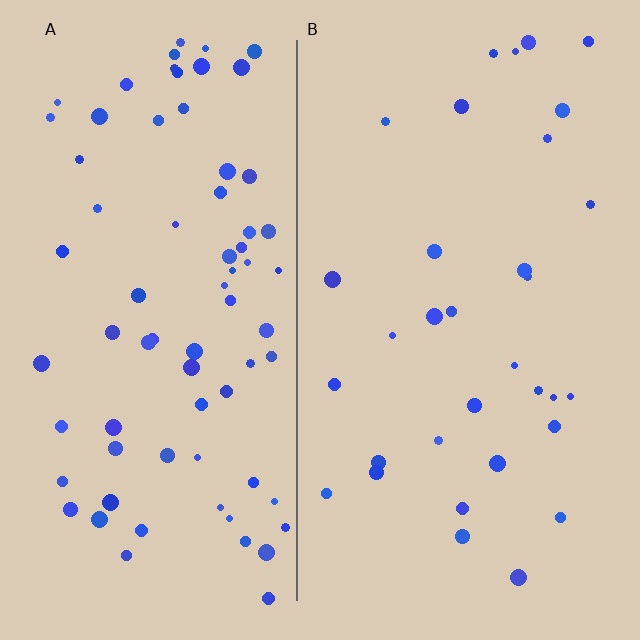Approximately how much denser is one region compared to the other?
Approximately 2.3× — region A over region B.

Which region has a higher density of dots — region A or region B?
A (the left).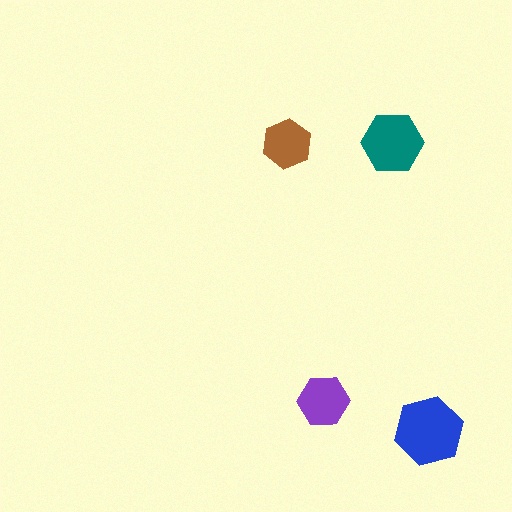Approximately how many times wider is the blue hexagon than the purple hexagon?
About 1.5 times wider.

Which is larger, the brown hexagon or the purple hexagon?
The purple one.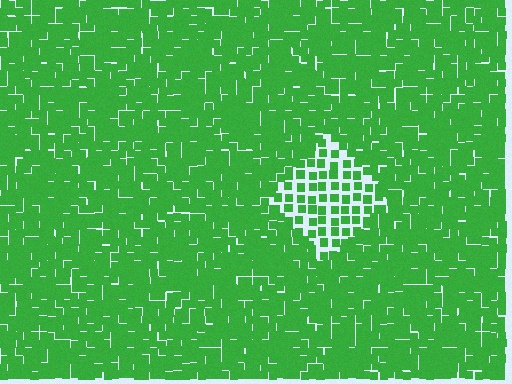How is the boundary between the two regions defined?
The boundary is defined by a change in element density (approximately 2.1x ratio). All elements are the same color, size, and shape.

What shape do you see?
I see a diamond.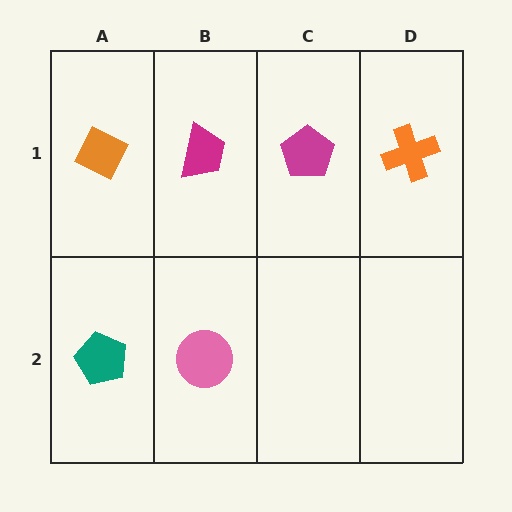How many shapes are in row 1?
4 shapes.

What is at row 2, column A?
A teal pentagon.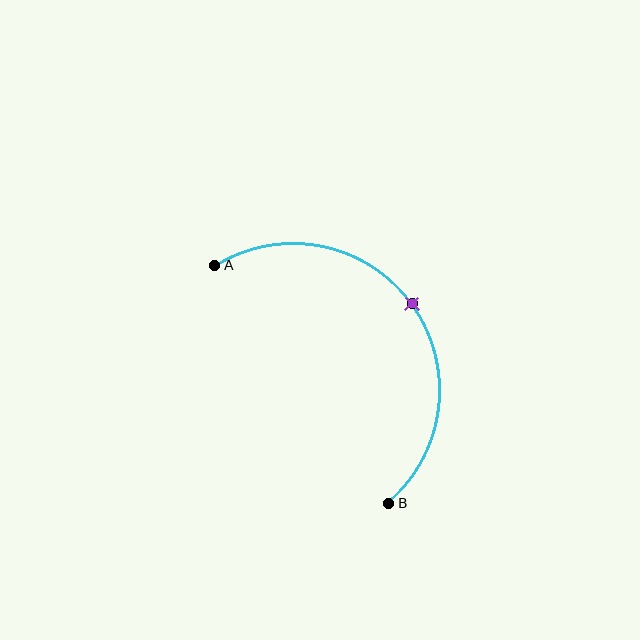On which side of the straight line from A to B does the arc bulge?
The arc bulges above and to the right of the straight line connecting A and B.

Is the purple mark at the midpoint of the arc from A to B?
Yes. The purple mark lies on the arc at equal arc-length from both A and B — it is the arc midpoint.